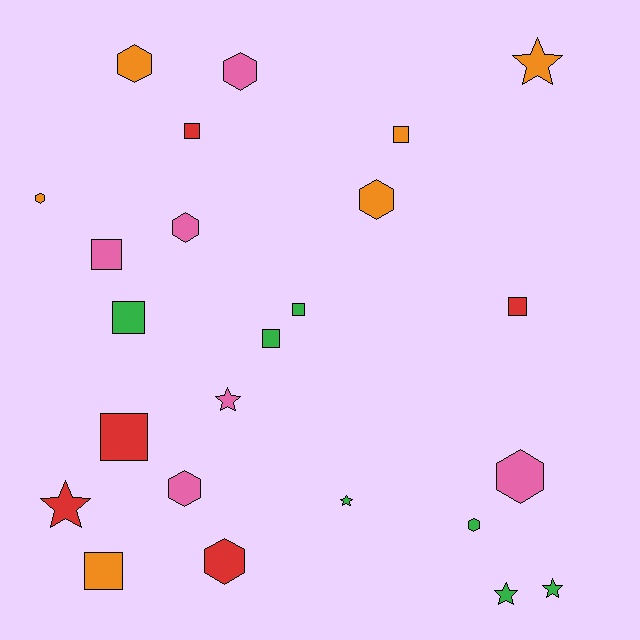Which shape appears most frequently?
Hexagon, with 9 objects.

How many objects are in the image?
There are 24 objects.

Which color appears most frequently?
Green, with 7 objects.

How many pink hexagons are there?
There are 4 pink hexagons.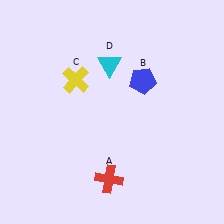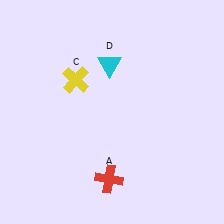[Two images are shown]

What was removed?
The blue pentagon (B) was removed in Image 2.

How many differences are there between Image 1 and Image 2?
There is 1 difference between the two images.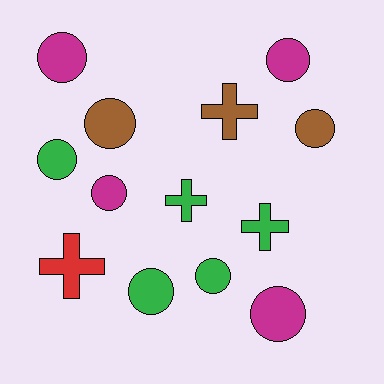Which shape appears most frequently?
Circle, with 9 objects.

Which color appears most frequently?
Green, with 5 objects.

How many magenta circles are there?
There are 4 magenta circles.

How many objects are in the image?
There are 13 objects.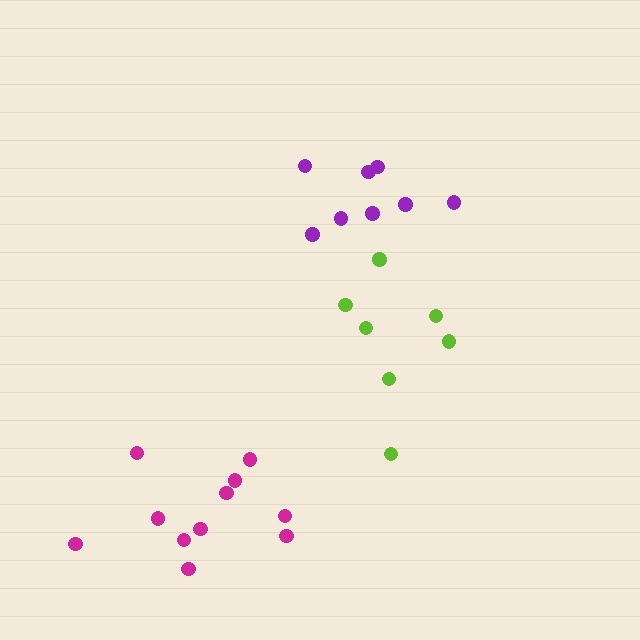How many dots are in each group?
Group 1: 11 dots, Group 2: 7 dots, Group 3: 8 dots (26 total).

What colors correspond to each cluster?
The clusters are colored: magenta, lime, purple.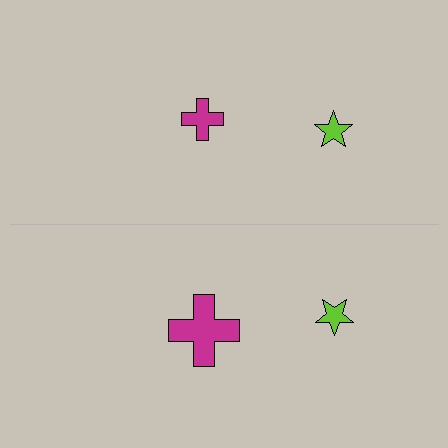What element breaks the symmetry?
The magenta cross on the bottom side has a different size than its mirror counterpart.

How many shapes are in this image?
There are 4 shapes in this image.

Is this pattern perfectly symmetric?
No, the pattern is not perfectly symmetric. The magenta cross on the bottom side has a different size than its mirror counterpart.